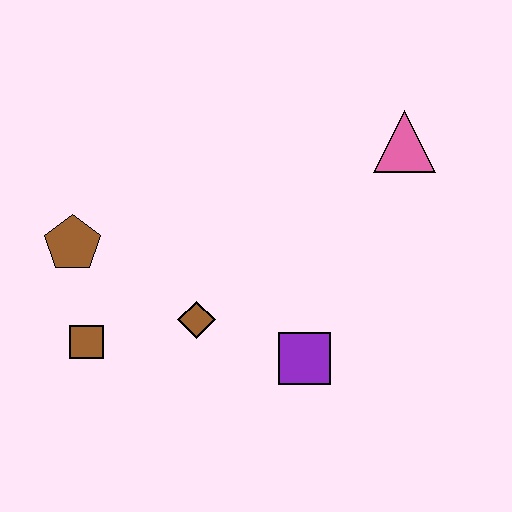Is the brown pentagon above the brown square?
Yes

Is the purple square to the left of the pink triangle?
Yes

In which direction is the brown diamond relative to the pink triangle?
The brown diamond is to the left of the pink triangle.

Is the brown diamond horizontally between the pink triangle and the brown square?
Yes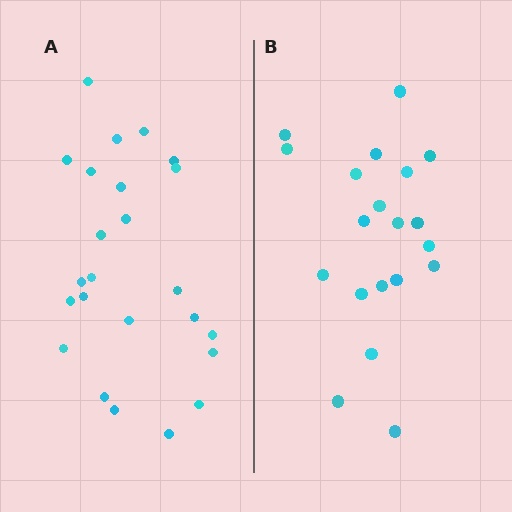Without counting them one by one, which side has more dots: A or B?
Region A (the left region) has more dots.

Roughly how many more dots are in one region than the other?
Region A has about 4 more dots than region B.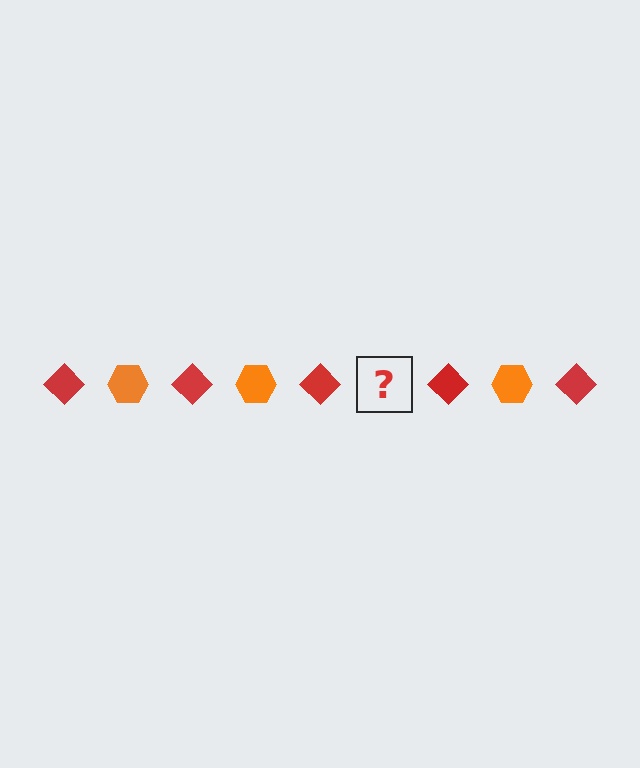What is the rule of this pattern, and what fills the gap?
The rule is that the pattern alternates between red diamond and orange hexagon. The gap should be filled with an orange hexagon.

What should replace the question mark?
The question mark should be replaced with an orange hexagon.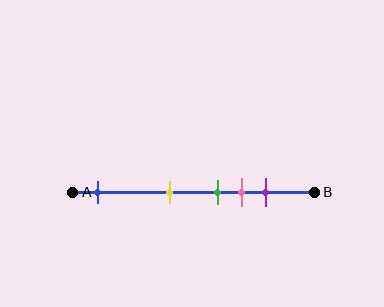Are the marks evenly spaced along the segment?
No, the marks are not evenly spaced.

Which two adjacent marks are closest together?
The green and pink marks are the closest adjacent pair.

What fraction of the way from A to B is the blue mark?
The blue mark is approximately 10% (0.1) of the way from A to B.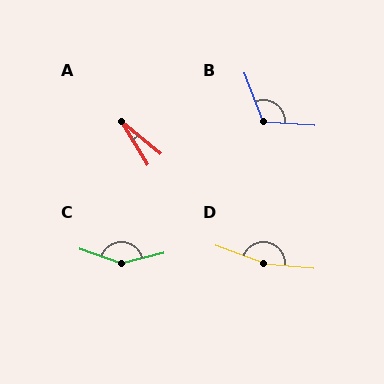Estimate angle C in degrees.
Approximately 146 degrees.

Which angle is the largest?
D, at approximately 165 degrees.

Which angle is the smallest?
A, at approximately 20 degrees.